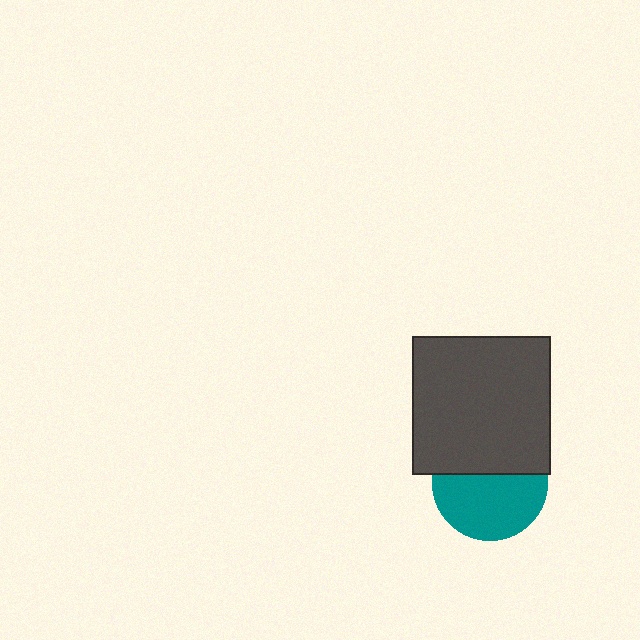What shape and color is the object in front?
The object in front is a dark gray square.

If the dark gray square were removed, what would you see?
You would see the complete teal circle.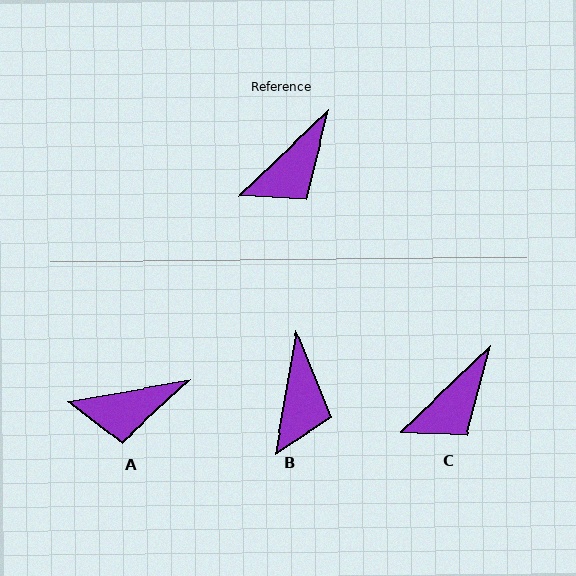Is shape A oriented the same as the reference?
No, it is off by about 33 degrees.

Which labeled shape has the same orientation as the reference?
C.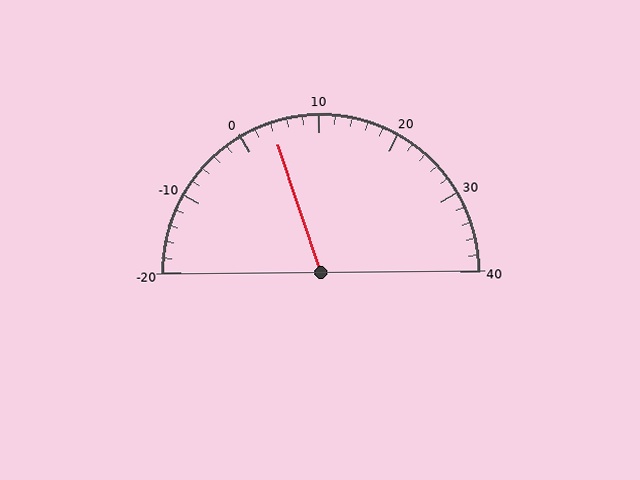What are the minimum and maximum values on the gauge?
The gauge ranges from -20 to 40.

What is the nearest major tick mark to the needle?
The nearest major tick mark is 0.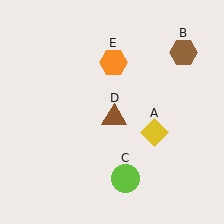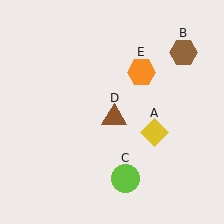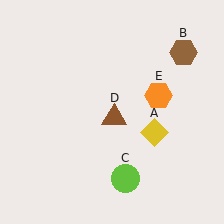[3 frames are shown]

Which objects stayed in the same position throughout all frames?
Yellow diamond (object A) and brown hexagon (object B) and lime circle (object C) and brown triangle (object D) remained stationary.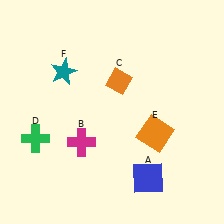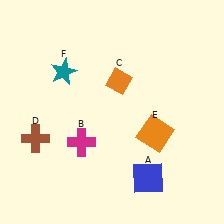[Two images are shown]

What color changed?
The cross (D) changed from green in Image 1 to brown in Image 2.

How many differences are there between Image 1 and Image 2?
There is 1 difference between the two images.